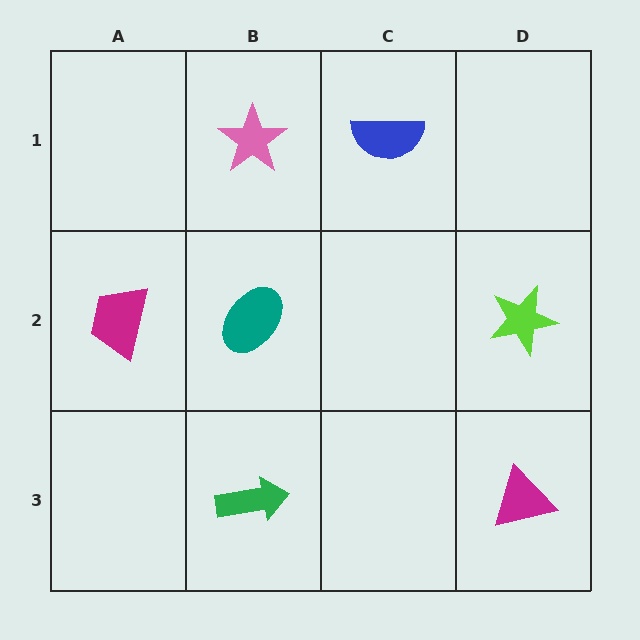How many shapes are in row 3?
2 shapes.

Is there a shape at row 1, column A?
No, that cell is empty.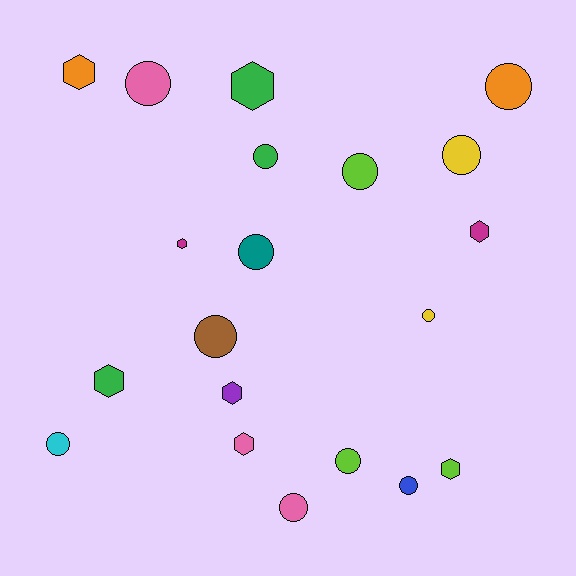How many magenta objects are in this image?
There are 2 magenta objects.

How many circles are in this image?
There are 12 circles.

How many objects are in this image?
There are 20 objects.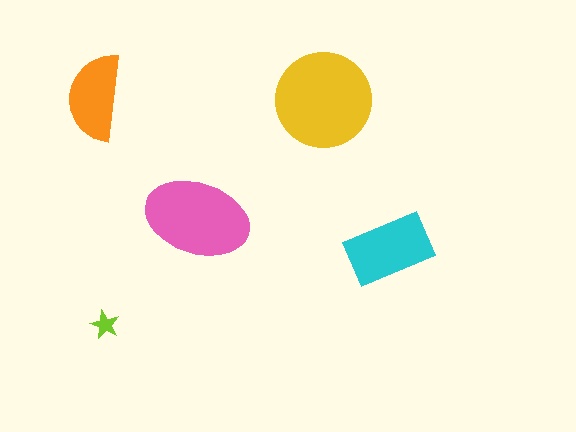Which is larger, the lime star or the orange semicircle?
The orange semicircle.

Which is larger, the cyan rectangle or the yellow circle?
The yellow circle.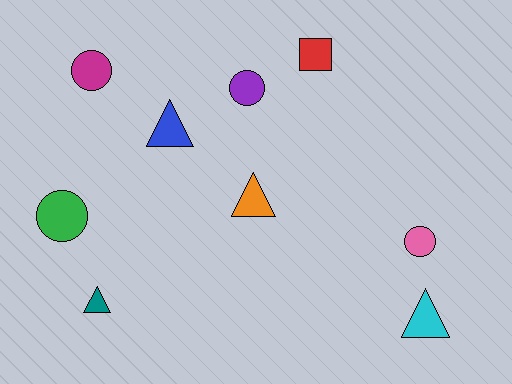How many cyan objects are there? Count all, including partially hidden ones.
There is 1 cyan object.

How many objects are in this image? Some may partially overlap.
There are 9 objects.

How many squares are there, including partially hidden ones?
There is 1 square.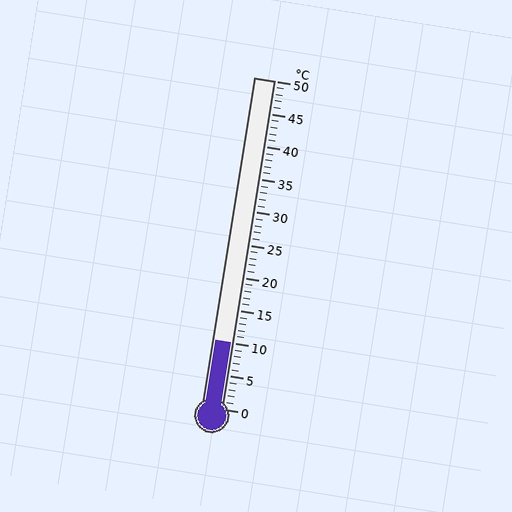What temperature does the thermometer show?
The thermometer shows approximately 10°C.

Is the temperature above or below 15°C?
The temperature is below 15°C.